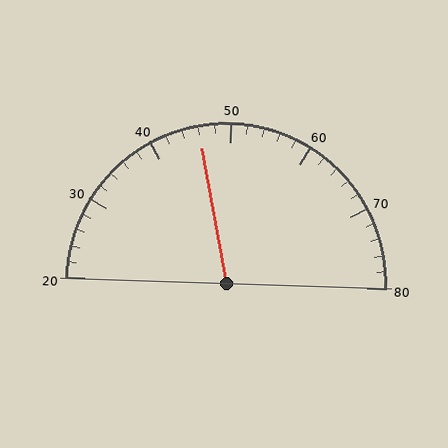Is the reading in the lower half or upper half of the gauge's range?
The reading is in the lower half of the range (20 to 80).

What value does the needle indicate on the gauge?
The needle indicates approximately 46.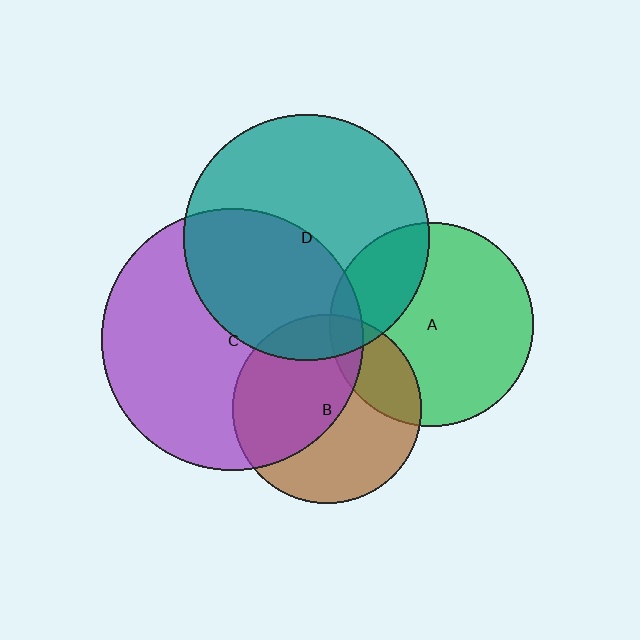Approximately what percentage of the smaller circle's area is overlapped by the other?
Approximately 50%.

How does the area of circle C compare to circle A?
Approximately 1.6 times.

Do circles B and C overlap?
Yes.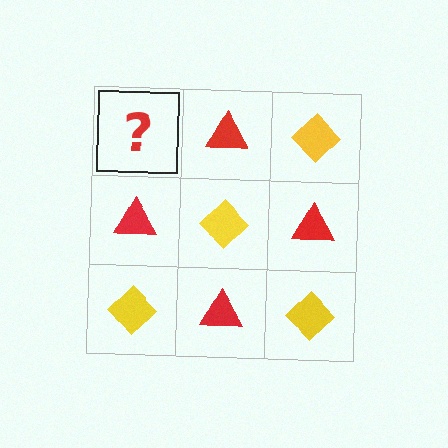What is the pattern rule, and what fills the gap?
The rule is that it alternates yellow diamond and red triangle in a checkerboard pattern. The gap should be filled with a yellow diamond.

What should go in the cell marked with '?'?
The missing cell should contain a yellow diamond.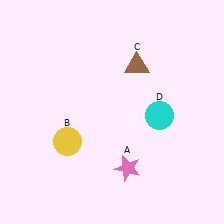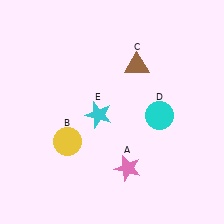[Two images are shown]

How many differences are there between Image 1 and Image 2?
There is 1 difference between the two images.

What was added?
A cyan star (E) was added in Image 2.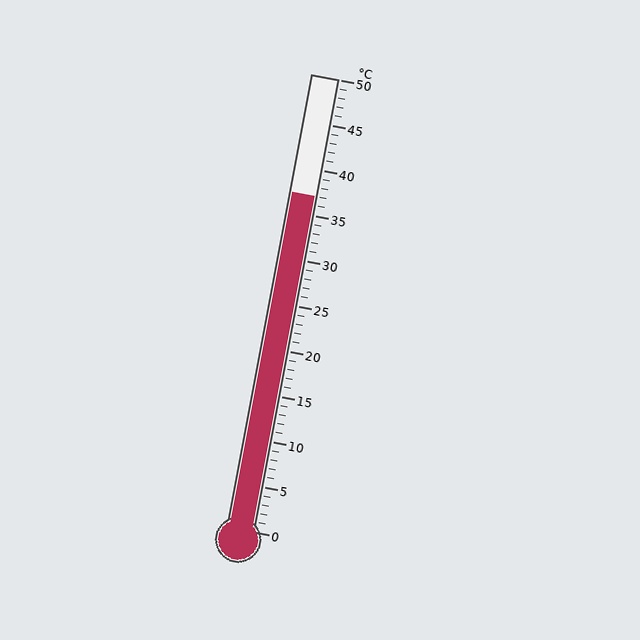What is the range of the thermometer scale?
The thermometer scale ranges from 0°C to 50°C.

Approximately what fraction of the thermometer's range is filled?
The thermometer is filled to approximately 75% of its range.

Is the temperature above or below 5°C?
The temperature is above 5°C.